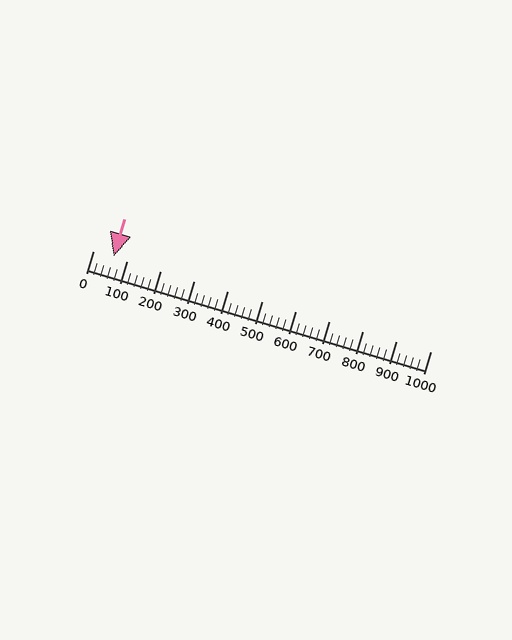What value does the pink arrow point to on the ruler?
The pink arrow points to approximately 60.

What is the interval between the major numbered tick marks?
The major tick marks are spaced 100 units apart.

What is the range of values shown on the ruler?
The ruler shows values from 0 to 1000.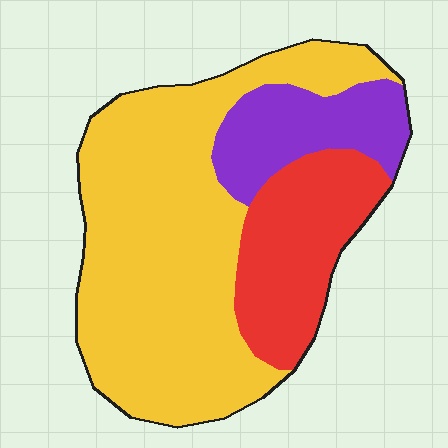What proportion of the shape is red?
Red takes up less than a quarter of the shape.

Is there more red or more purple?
Red.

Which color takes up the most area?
Yellow, at roughly 60%.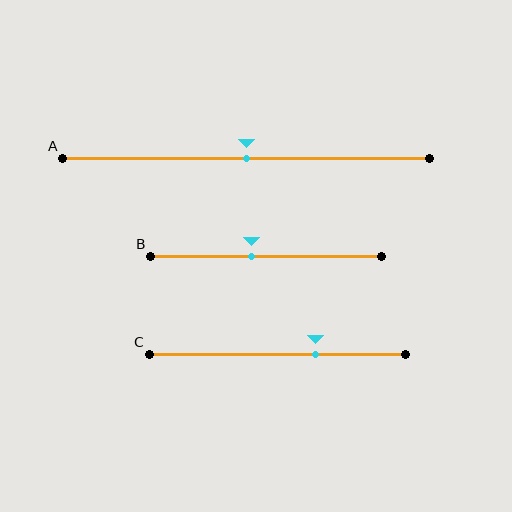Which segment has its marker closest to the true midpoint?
Segment A has its marker closest to the true midpoint.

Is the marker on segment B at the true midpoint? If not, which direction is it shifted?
No, the marker on segment B is shifted to the left by about 6% of the segment length.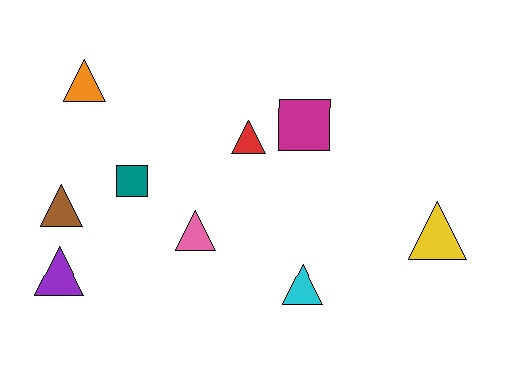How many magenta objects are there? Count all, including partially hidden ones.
There is 1 magenta object.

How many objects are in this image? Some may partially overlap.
There are 9 objects.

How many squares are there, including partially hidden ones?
There are 2 squares.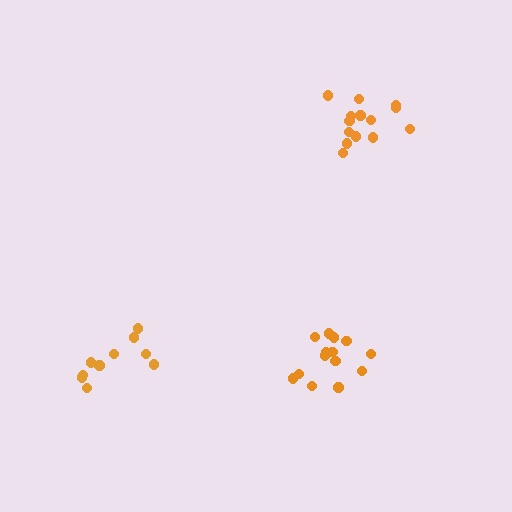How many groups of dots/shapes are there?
There are 3 groups.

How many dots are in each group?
Group 1: 14 dots, Group 2: 14 dots, Group 3: 10 dots (38 total).